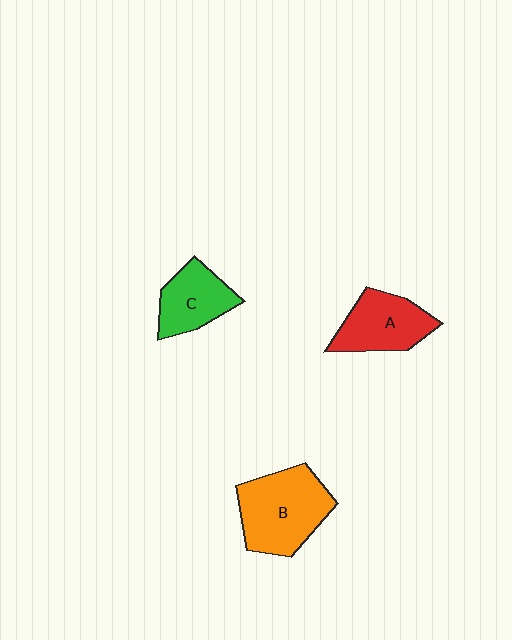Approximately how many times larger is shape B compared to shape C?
Approximately 1.6 times.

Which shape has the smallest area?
Shape C (green).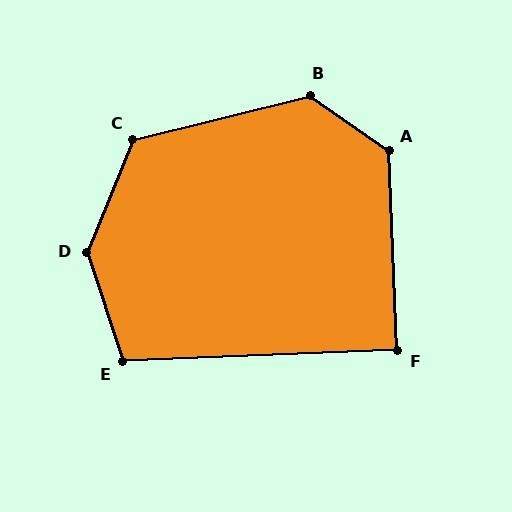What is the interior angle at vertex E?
Approximately 106 degrees (obtuse).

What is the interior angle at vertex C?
Approximately 126 degrees (obtuse).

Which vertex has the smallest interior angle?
F, at approximately 90 degrees.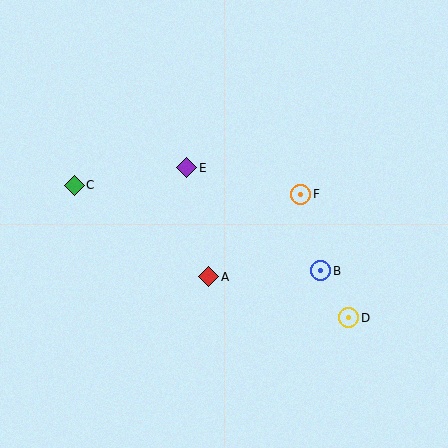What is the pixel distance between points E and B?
The distance between E and B is 169 pixels.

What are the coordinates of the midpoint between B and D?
The midpoint between B and D is at (335, 294).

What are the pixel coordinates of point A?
Point A is at (209, 277).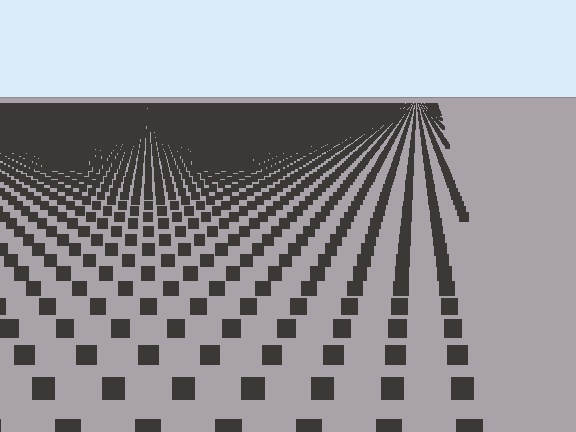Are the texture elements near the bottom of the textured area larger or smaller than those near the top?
Larger. Near the bottom, elements are closer to the viewer and appear at a bigger on-screen size.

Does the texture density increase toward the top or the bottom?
Density increases toward the top.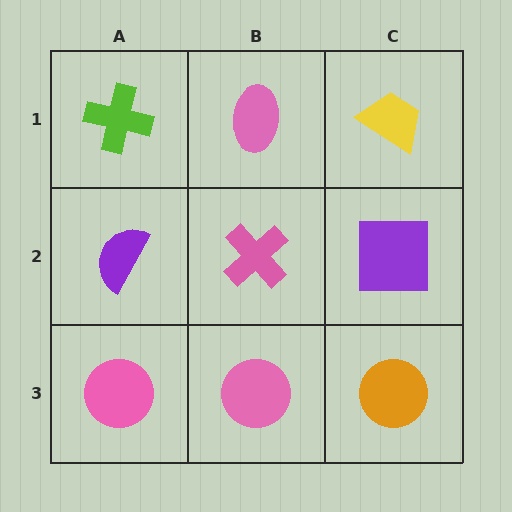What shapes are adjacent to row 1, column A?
A purple semicircle (row 2, column A), a pink ellipse (row 1, column B).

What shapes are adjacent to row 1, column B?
A pink cross (row 2, column B), a lime cross (row 1, column A), a yellow trapezoid (row 1, column C).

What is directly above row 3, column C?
A purple square.